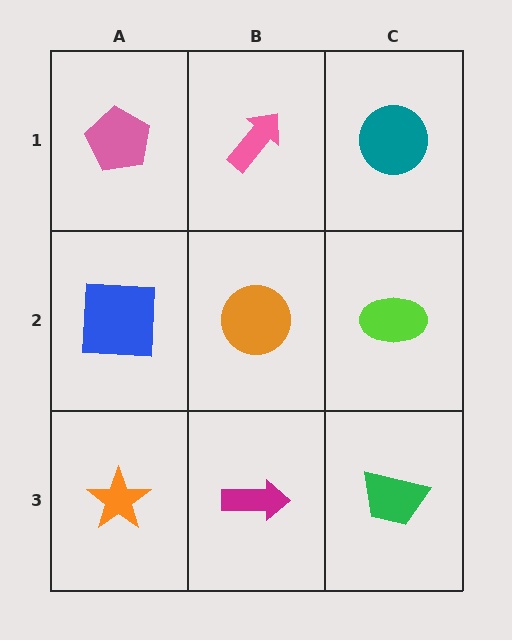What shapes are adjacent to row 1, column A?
A blue square (row 2, column A), a pink arrow (row 1, column B).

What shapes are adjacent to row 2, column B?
A pink arrow (row 1, column B), a magenta arrow (row 3, column B), a blue square (row 2, column A), a lime ellipse (row 2, column C).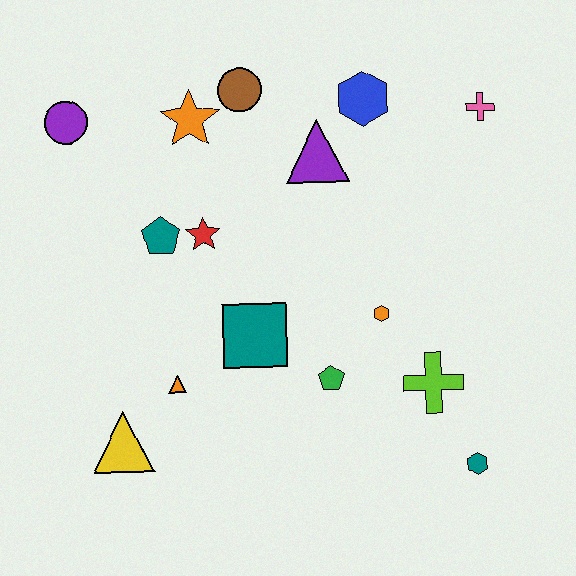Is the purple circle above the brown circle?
No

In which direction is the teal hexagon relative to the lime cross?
The teal hexagon is below the lime cross.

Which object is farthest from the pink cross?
The yellow triangle is farthest from the pink cross.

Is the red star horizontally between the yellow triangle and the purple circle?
No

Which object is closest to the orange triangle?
The yellow triangle is closest to the orange triangle.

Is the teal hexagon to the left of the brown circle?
No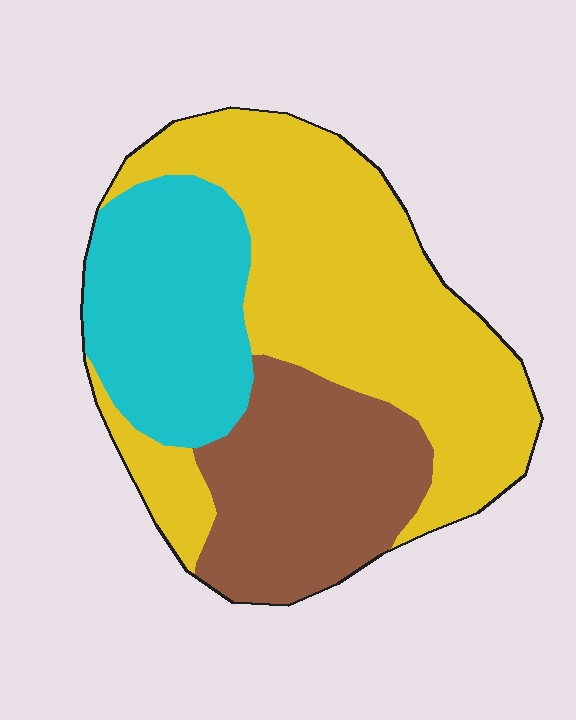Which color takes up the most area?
Yellow, at roughly 50%.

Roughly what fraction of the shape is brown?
Brown takes up about one quarter (1/4) of the shape.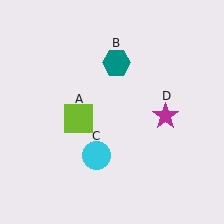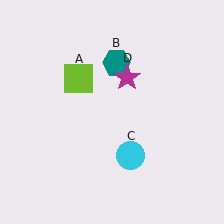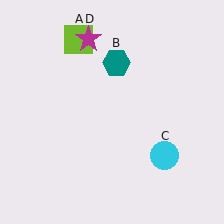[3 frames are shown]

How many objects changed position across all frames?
3 objects changed position: lime square (object A), cyan circle (object C), magenta star (object D).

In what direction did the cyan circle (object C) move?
The cyan circle (object C) moved right.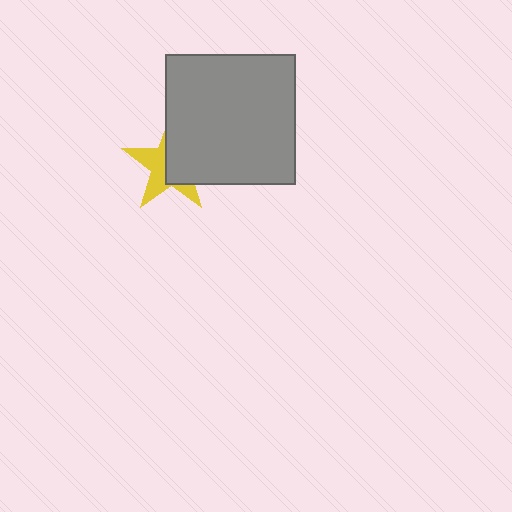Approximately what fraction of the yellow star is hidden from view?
Roughly 53% of the yellow star is hidden behind the gray square.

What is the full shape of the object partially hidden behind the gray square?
The partially hidden object is a yellow star.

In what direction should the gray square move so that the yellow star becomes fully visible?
The gray square should move right. That is the shortest direction to clear the overlap and leave the yellow star fully visible.